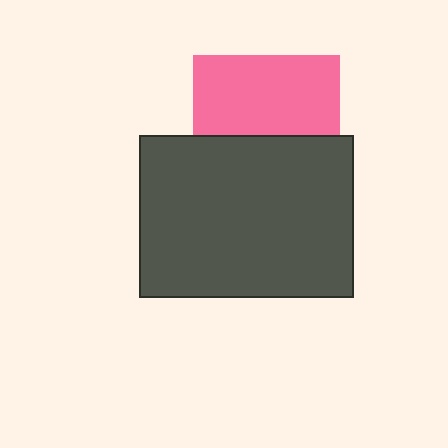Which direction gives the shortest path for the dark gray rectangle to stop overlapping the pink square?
Moving down gives the shortest separation.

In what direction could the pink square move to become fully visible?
The pink square could move up. That would shift it out from behind the dark gray rectangle entirely.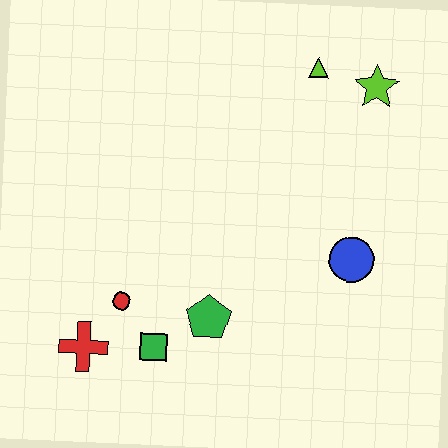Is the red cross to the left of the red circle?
Yes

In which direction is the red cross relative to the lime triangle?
The red cross is below the lime triangle.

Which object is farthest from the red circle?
The lime star is farthest from the red circle.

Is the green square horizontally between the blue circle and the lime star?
No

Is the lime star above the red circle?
Yes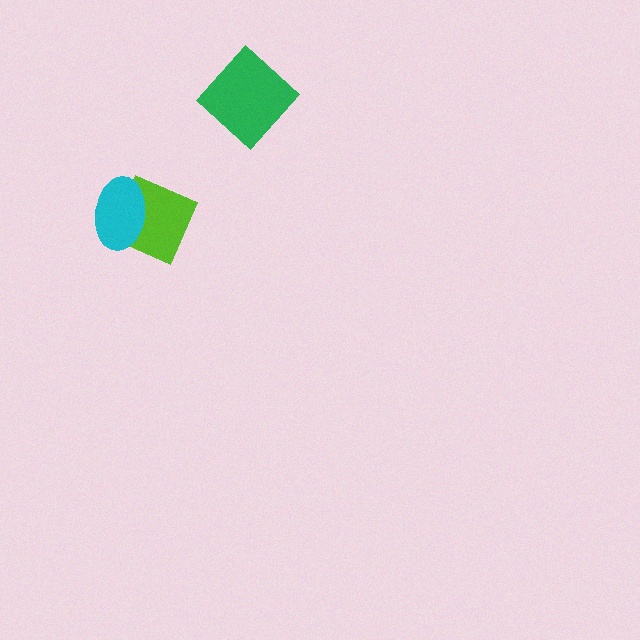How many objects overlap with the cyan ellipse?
1 object overlaps with the cyan ellipse.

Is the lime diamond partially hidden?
Yes, it is partially covered by another shape.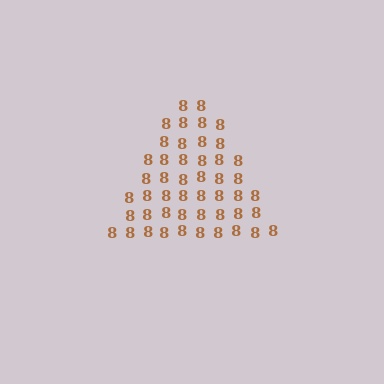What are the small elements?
The small elements are digit 8's.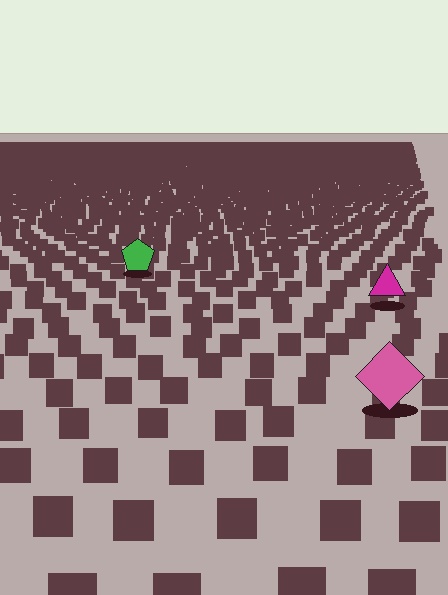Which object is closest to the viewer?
The pink diamond is closest. The texture marks near it are larger and more spread out.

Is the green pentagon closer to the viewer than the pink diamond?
No. The pink diamond is closer — you can tell from the texture gradient: the ground texture is coarser near it.